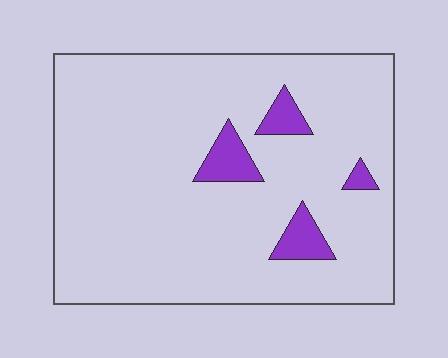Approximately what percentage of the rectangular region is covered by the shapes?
Approximately 10%.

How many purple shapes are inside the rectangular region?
4.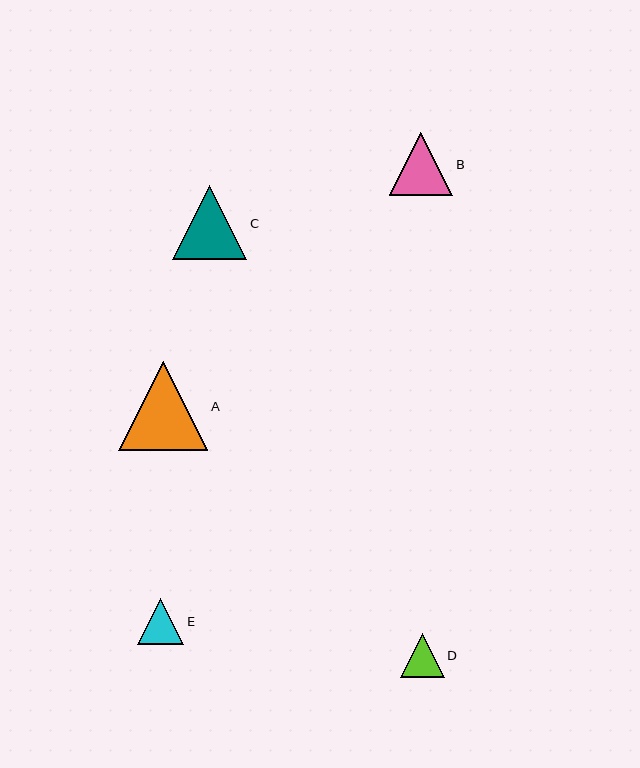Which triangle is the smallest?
Triangle D is the smallest with a size of approximately 44 pixels.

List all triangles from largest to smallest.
From largest to smallest: A, C, B, E, D.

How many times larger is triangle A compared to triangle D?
Triangle A is approximately 2.0 times the size of triangle D.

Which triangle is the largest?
Triangle A is the largest with a size of approximately 89 pixels.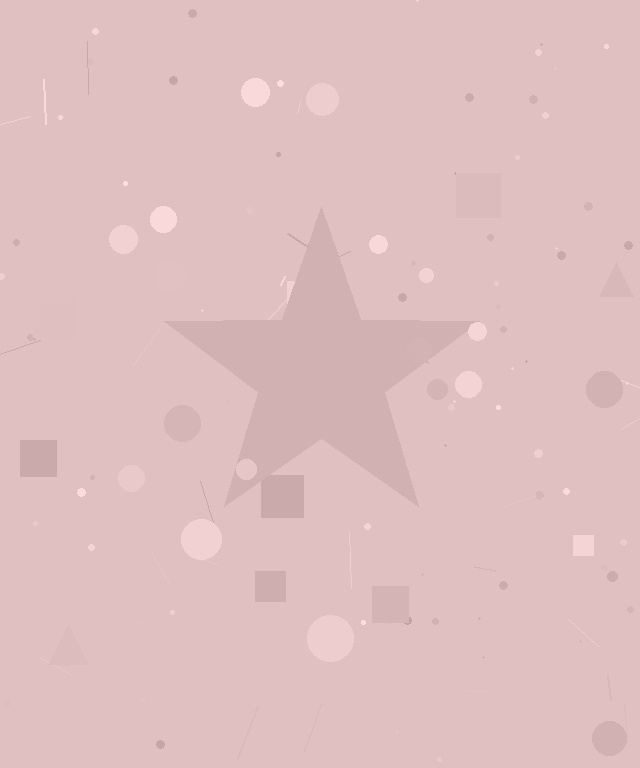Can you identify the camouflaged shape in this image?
The camouflaged shape is a star.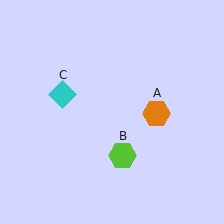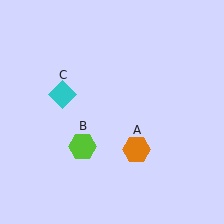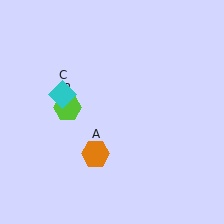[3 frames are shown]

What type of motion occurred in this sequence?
The orange hexagon (object A), lime hexagon (object B) rotated clockwise around the center of the scene.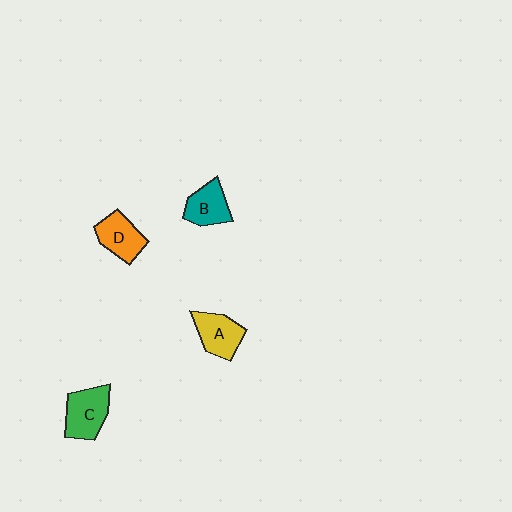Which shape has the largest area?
Shape C (green).